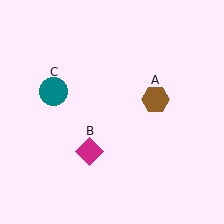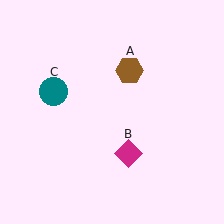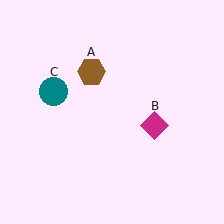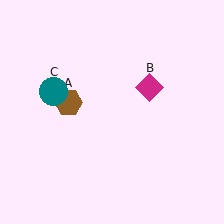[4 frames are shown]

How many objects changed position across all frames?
2 objects changed position: brown hexagon (object A), magenta diamond (object B).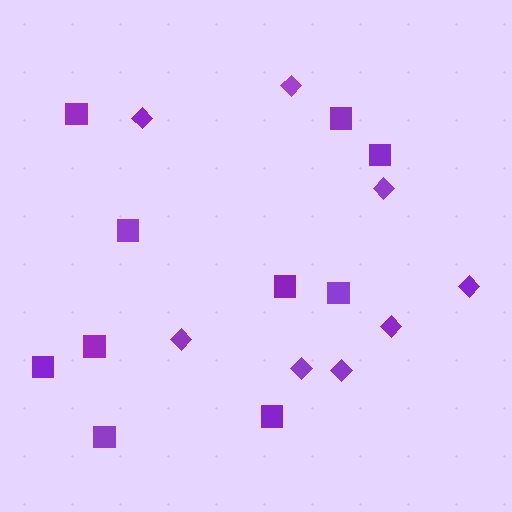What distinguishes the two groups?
There are 2 groups: one group of squares (10) and one group of diamonds (8).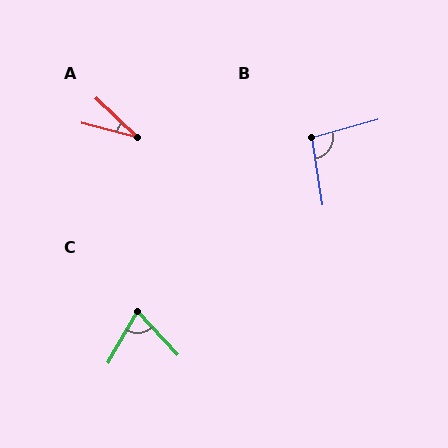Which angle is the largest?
B, at approximately 97 degrees.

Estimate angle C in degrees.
Approximately 73 degrees.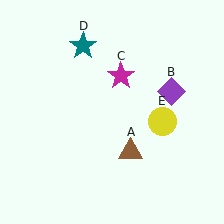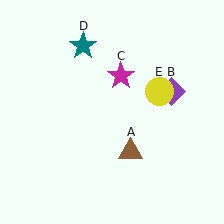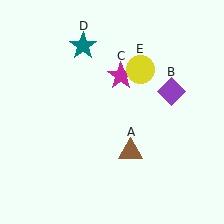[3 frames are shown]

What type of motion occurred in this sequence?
The yellow circle (object E) rotated counterclockwise around the center of the scene.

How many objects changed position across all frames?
1 object changed position: yellow circle (object E).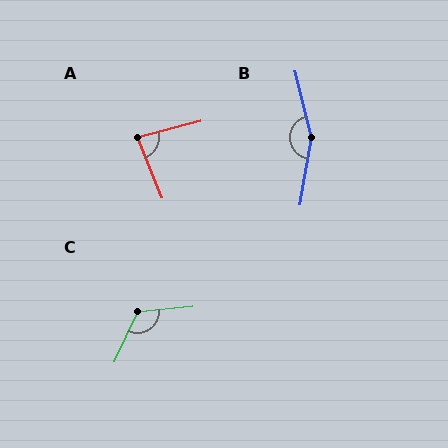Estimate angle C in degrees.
Approximately 120 degrees.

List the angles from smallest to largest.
A (83°), C (120°), B (156°).